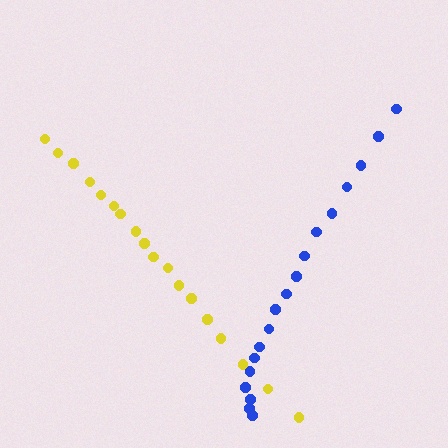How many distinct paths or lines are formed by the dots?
There are 2 distinct paths.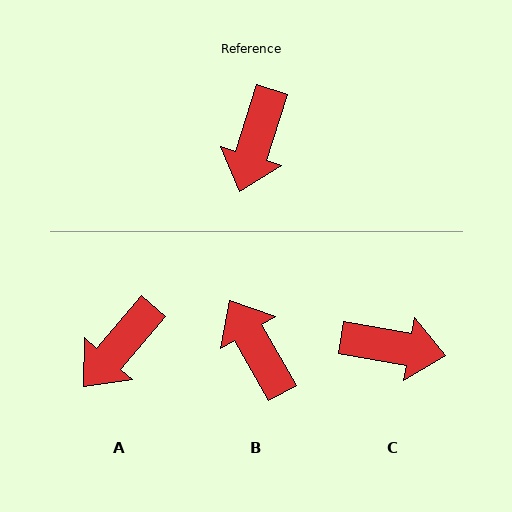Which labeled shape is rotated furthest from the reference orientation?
B, about 133 degrees away.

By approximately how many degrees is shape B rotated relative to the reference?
Approximately 133 degrees clockwise.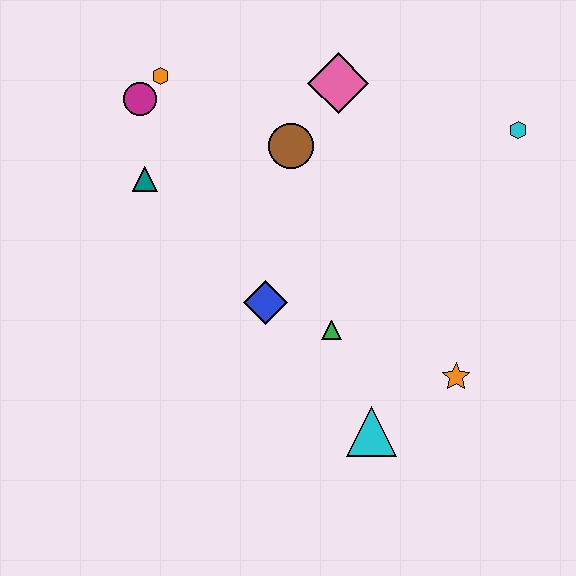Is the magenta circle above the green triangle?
Yes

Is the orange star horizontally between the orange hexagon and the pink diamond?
No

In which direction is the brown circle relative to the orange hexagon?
The brown circle is to the right of the orange hexagon.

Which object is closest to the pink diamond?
The brown circle is closest to the pink diamond.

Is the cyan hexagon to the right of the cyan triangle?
Yes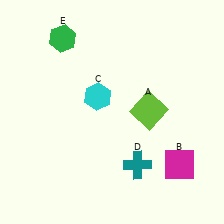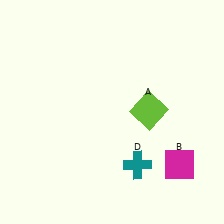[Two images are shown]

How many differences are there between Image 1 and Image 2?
There are 2 differences between the two images.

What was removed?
The green hexagon (E), the cyan hexagon (C) were removed in Image 2.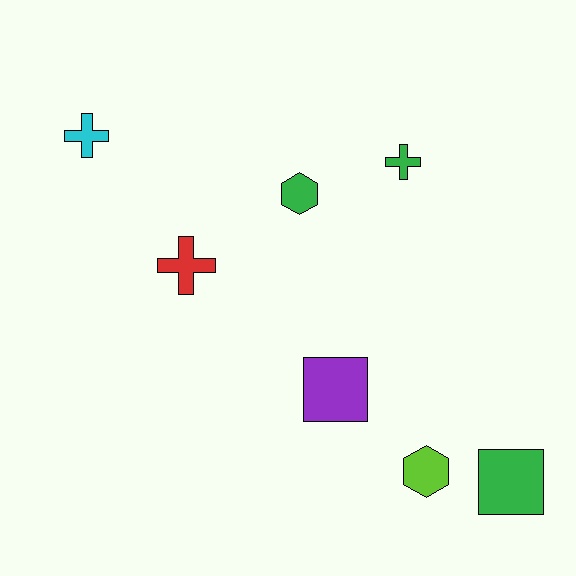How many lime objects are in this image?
There is 1 lime object.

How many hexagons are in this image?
There are 2 hexagons.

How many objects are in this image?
There are 7 objects.